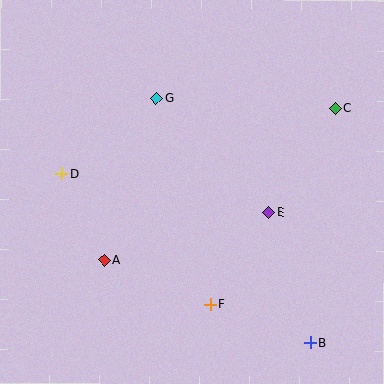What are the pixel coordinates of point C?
Point C is at (336, 108).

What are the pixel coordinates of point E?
Point E is at (269, 213).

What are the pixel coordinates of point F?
Point F is at (211, 304).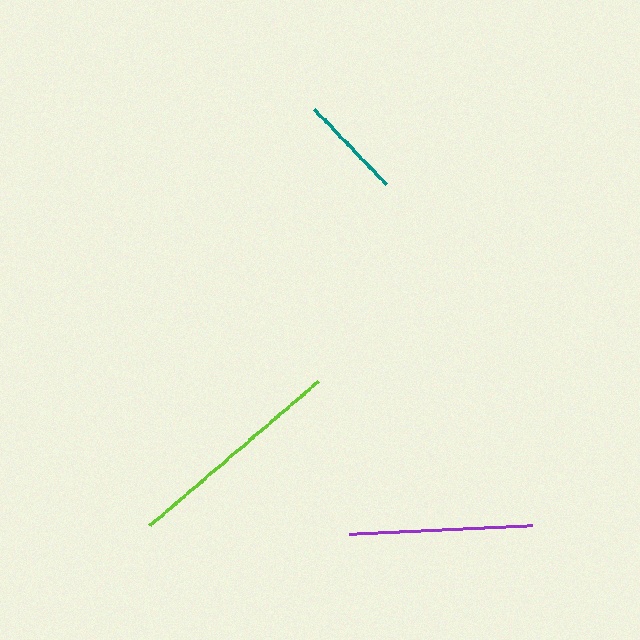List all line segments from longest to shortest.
From longest to shortest: lime, purple, teal.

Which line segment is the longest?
The lime line is the longest at approximately 222 pixels.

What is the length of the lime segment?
The lime segment is approximately 222 pixels long.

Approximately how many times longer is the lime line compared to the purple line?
The lime line is approximately 1.2 times the length of the purple line.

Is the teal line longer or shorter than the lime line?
The lime line is longer than the teal line.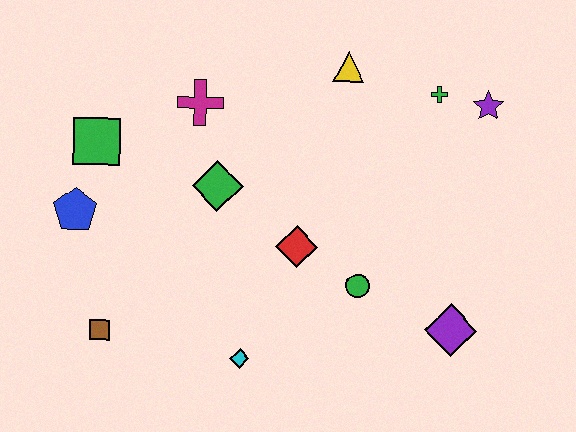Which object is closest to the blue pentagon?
The green square is closest to the blue pentagon.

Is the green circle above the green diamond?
No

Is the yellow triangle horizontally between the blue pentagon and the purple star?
Yes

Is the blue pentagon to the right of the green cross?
No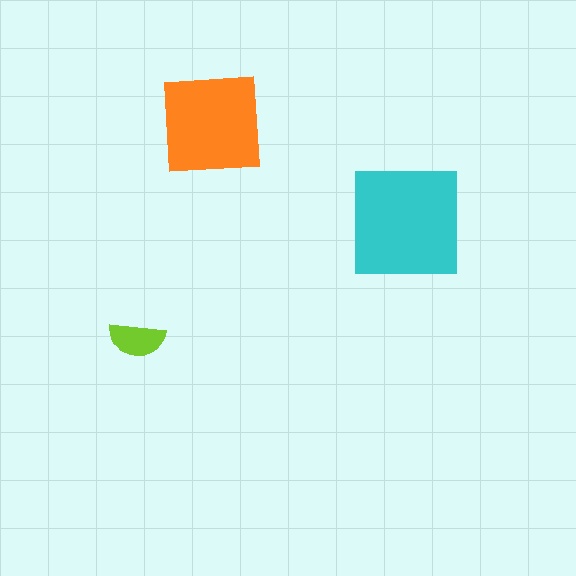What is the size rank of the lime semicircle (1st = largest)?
3rd.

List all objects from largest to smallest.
The cyan square, the orange square, the lime semicircle.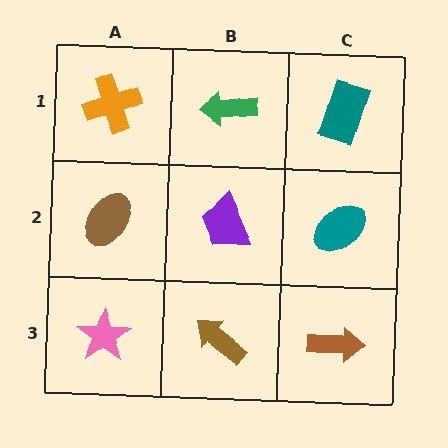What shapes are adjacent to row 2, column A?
An orange cross (row 1, column A), a pink star (row 3, column A), a purple trapezoid (row 2, column B).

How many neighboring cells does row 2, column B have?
4.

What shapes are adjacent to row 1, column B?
A purple trapezoid (row 2, column B), an orange cross (row 1, column A), a teal rectangle (row 1, column C).